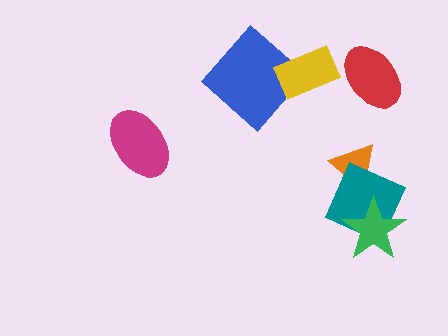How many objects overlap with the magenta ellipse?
0 objects overlap with the magenta ellipse.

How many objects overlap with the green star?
1 object overlaps with the green star.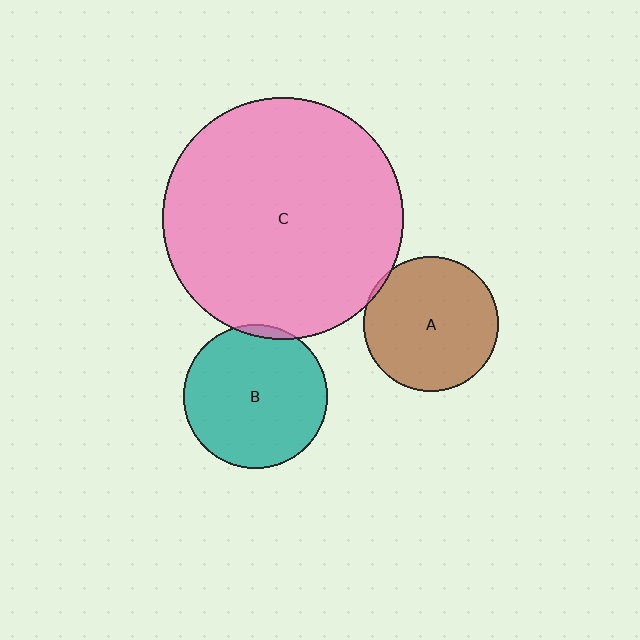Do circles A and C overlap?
Yes.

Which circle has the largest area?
Circle C (pink).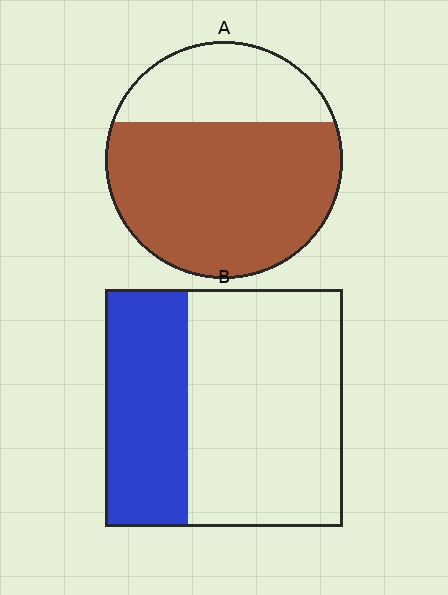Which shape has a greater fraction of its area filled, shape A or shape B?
Shape A.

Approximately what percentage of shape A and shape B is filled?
A is approximately 70% and B is approximately 35%.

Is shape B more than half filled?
No.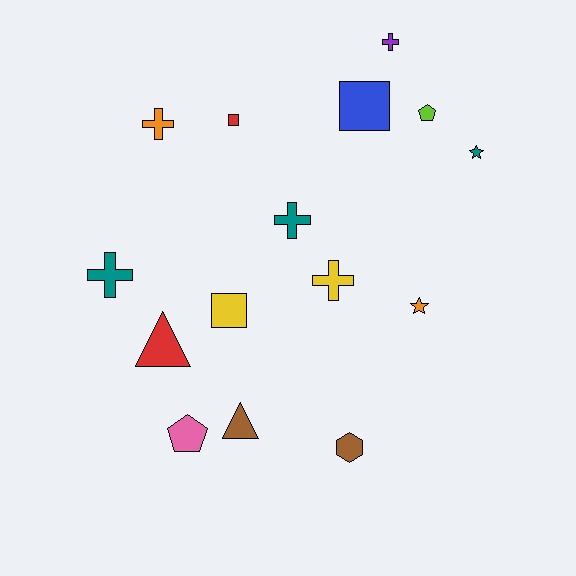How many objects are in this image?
There are 15 objects.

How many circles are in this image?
There are no circles.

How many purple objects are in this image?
There is 1 purple object.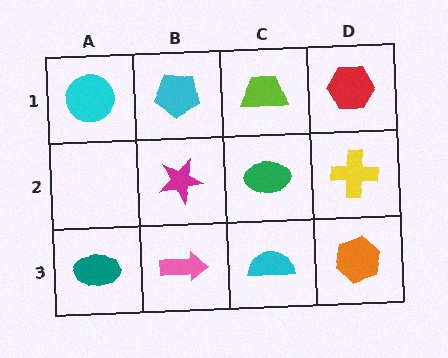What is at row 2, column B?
A magenta star.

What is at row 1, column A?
A cyan circle.